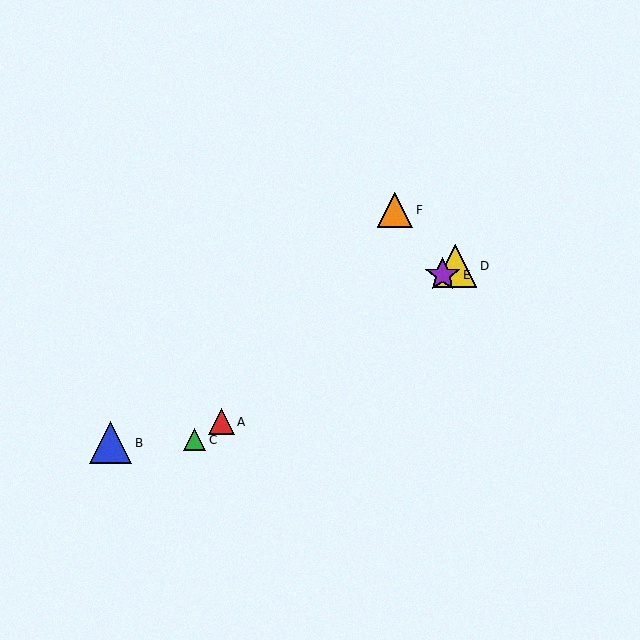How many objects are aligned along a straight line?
4 objects (A, C, D, E) are aligned along a straight line.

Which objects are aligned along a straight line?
Objects A, C, D, E are aligned along a straight line.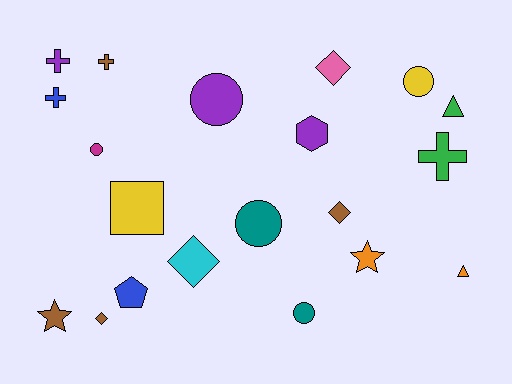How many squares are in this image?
There is 1 square.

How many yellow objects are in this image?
There are 2 yellow objects.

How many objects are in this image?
There are 20 objects.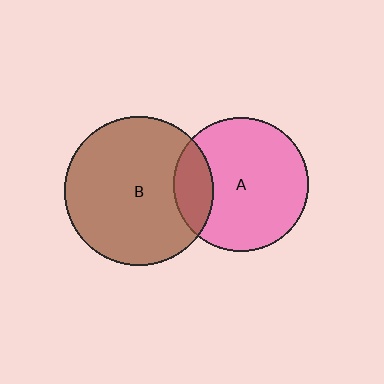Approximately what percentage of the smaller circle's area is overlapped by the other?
Approximately 20%.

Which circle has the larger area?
Circle B (brown).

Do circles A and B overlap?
Yes.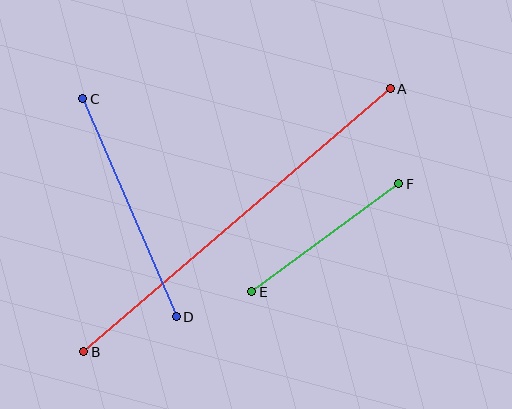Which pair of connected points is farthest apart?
Points A and B are farthest apart.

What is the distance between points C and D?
The distance is approximately 237 pixels.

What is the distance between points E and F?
The distance is approximately 182 pixels.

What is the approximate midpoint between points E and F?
The midpoint is at approximately (325, 238) pixels.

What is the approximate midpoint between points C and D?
The midpoint is at approximately (130, 208) pixels.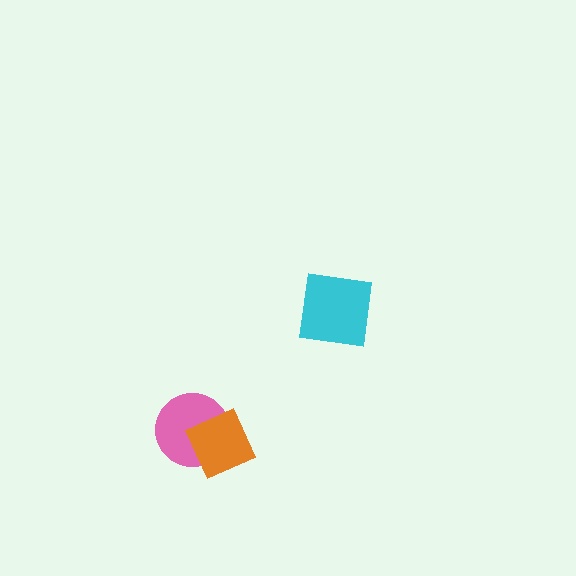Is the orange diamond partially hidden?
No, no other shape covers it.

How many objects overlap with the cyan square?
0 objects overlap with the cyan square.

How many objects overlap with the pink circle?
1 object overlaps with the pink circle.